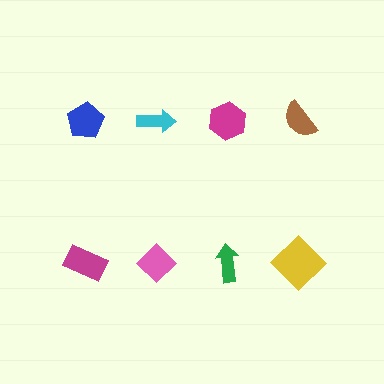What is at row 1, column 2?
A cyan arrow.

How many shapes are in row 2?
4 shapes.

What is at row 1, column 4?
A brown semicircle.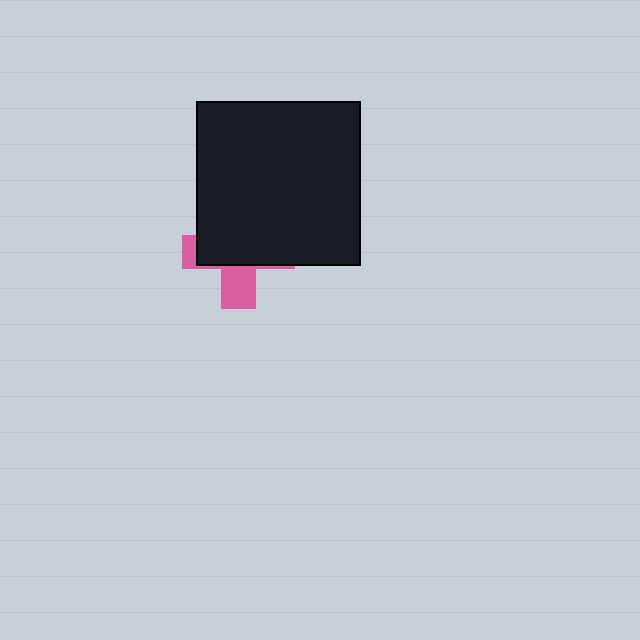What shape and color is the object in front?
The object in front is a black square.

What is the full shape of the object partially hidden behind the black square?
The partially hidden object is a pink cross.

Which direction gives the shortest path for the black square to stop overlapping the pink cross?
Moving up gives the shortest separation.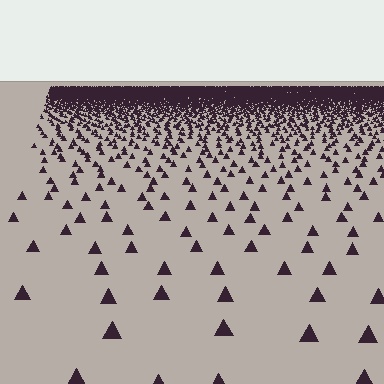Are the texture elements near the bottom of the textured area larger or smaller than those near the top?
Larger. Near the bottom, elements are closer to the viewer and appear at a bigger on-screen size.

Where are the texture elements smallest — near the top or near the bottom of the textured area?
Near the top.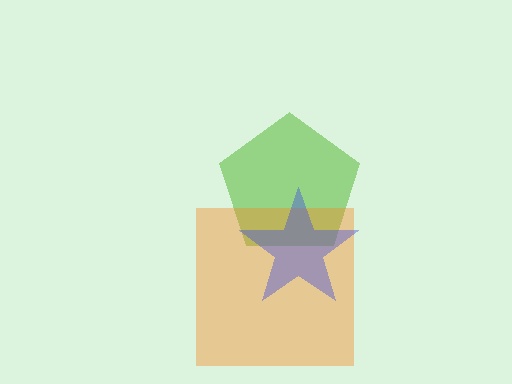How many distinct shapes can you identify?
There are 3 distinct shapes: a lime pentagon, an orange square, a blue star.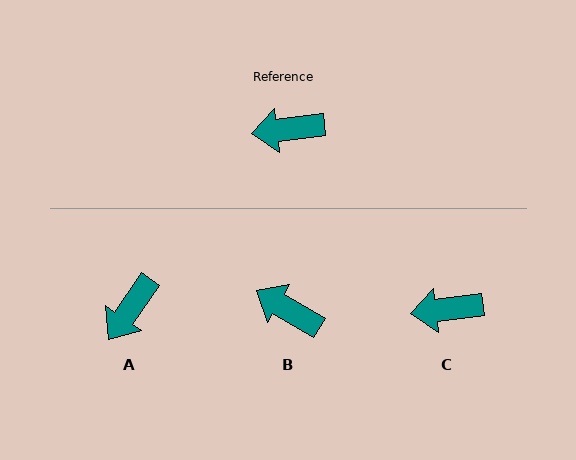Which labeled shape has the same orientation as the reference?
C.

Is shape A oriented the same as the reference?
No, it is off by about 49 degrees.